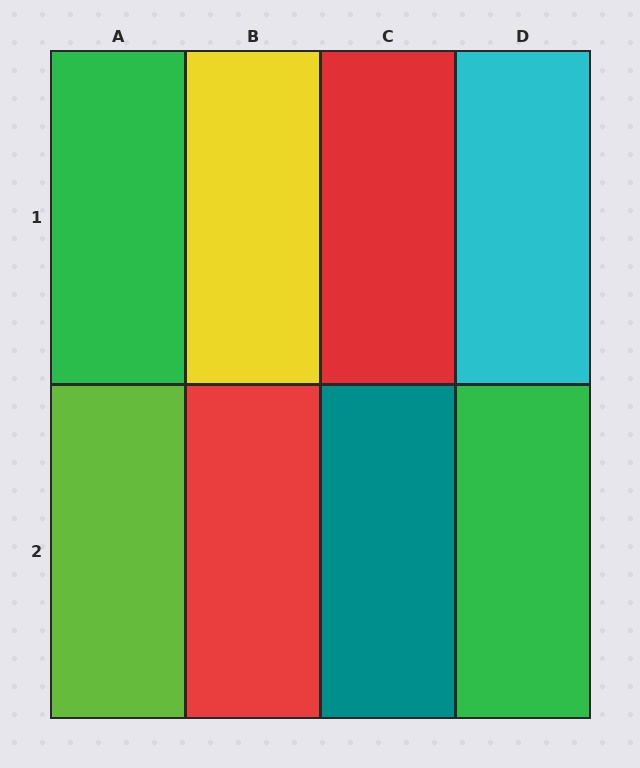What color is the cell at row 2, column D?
Green.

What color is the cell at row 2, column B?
Red.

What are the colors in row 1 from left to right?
Green, yellow, red, cyan.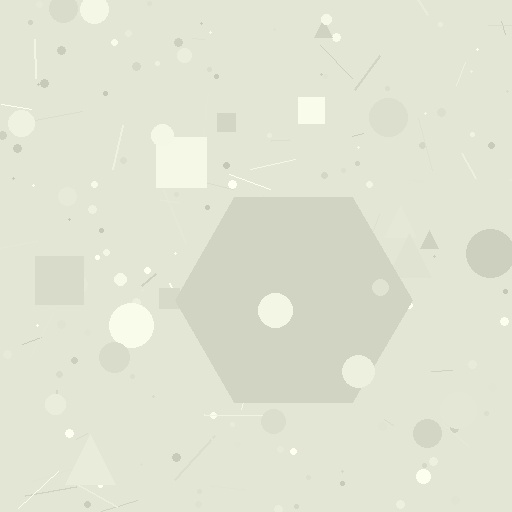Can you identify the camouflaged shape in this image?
The camouflaged shape is a hexagon.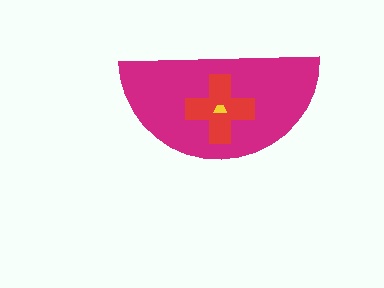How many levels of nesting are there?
3.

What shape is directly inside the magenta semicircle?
The red cross.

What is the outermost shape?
The magenta semicircle.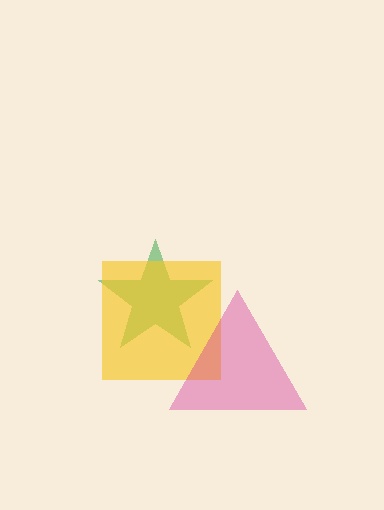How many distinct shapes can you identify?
There are 3 distinct shapes: a green star, a yellow square, a magenta triangle.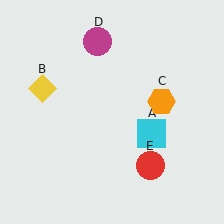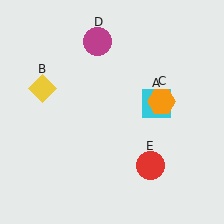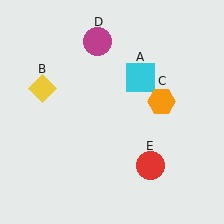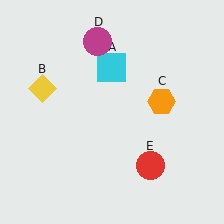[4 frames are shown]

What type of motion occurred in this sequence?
The cyan square (object A) rotated counterclockwise around the center of the scene.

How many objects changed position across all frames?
1 object changed position: cyan square (object A).